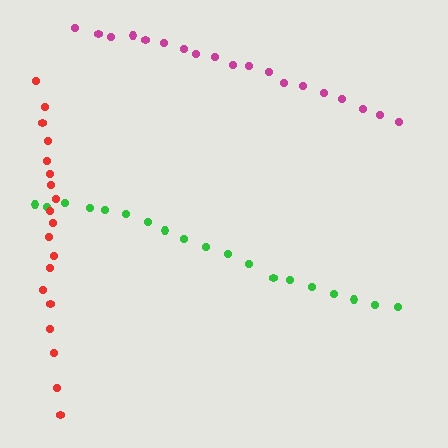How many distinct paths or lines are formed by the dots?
There are 3 distinct paths.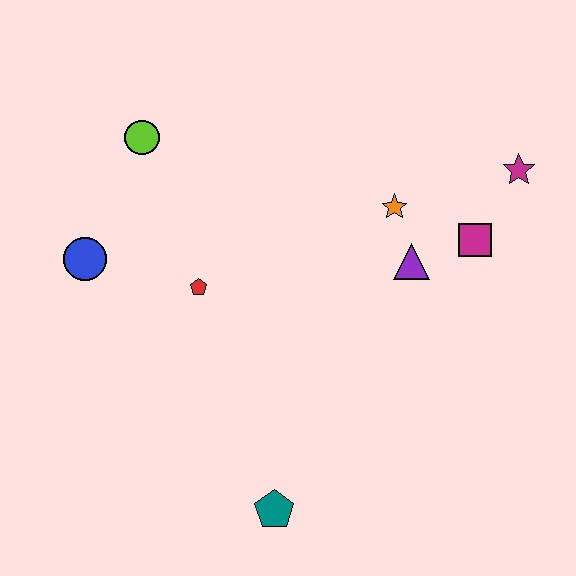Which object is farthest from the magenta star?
The blue circle is farthest from the magenta star.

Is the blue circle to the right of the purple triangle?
No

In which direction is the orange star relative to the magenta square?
The orange star is to the left of the magenta square.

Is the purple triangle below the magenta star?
Yes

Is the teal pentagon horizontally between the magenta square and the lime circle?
Yes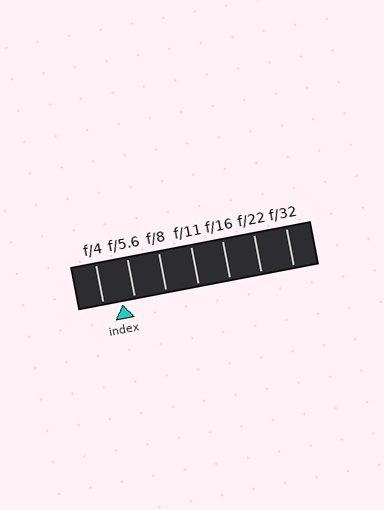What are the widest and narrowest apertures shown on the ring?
The widest aperture shown is f/4 and the narrowest is f/32.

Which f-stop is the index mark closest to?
The index mark is closest to f/5.6.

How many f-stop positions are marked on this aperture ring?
There are 7 f-stop positions marked.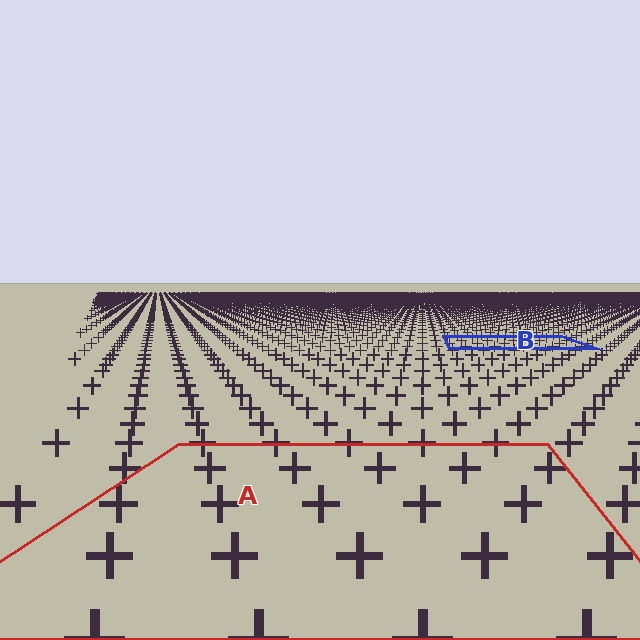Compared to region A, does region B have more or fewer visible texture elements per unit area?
Region B has more texture elements per unit area — they are packed more densely because it is farther away.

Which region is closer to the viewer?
Region A is closer. The texture elements there are larger and more spread out.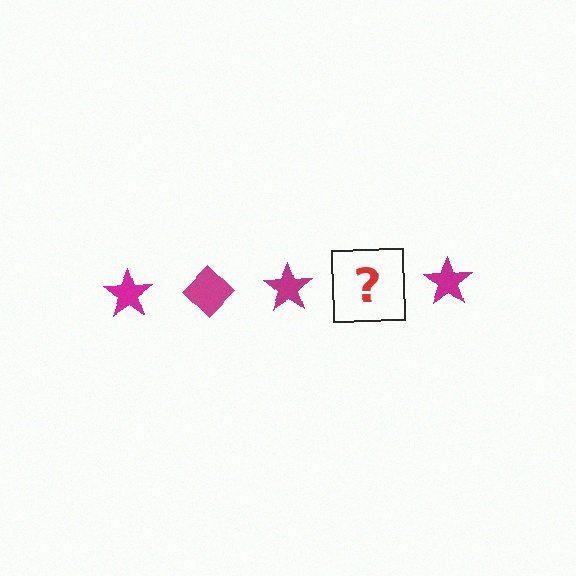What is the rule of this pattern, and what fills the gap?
The rule is that the pattern cycles through star, diamond shapes in magenta. The gap should be filled with a magenta diamond.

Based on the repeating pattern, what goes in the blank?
The blank should be a magenta diamond.